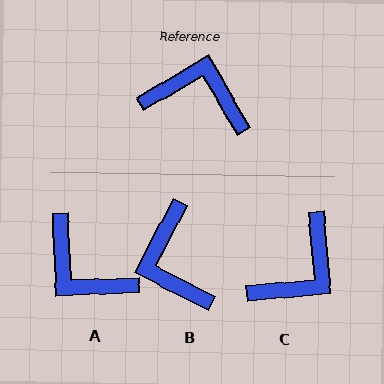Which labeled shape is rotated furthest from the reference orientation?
A, about 152 degrees away.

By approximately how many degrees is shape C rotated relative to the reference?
Approximately 115 degrees clockwise.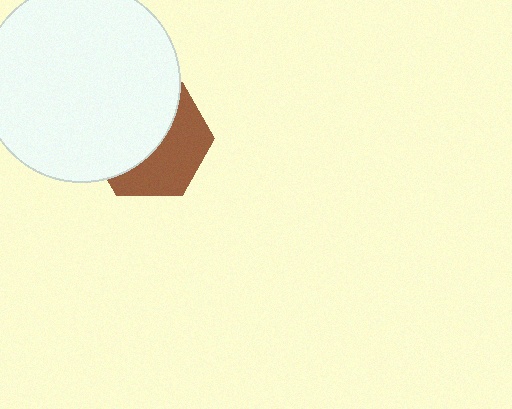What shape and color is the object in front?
The object in front is a white circle.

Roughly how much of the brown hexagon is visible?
A small part of it is visible (roughly 44%).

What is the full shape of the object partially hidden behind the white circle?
The partially hidden object is a brown hexagon.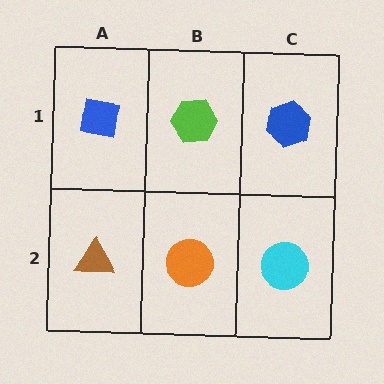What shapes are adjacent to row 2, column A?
A blue square (row 1, column A), an orange circle (row 2, column B).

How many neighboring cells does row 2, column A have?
2.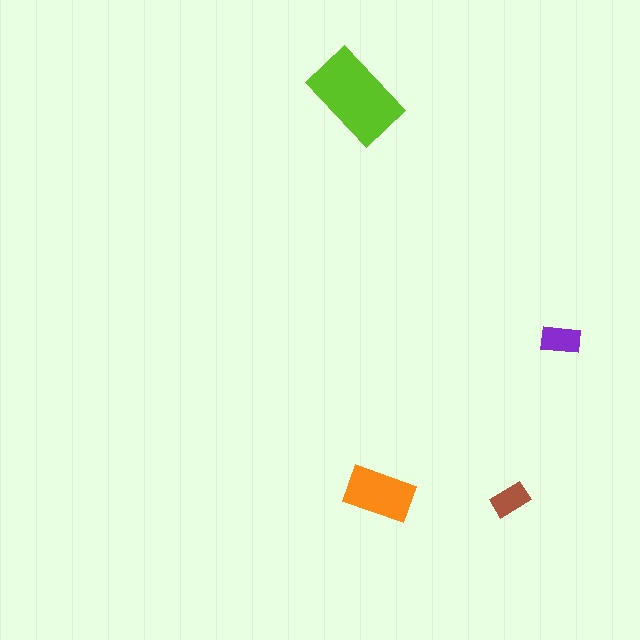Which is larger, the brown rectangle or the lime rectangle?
The lime one.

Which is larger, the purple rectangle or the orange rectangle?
The orange one.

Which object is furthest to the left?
The lime rectangle is leftmost.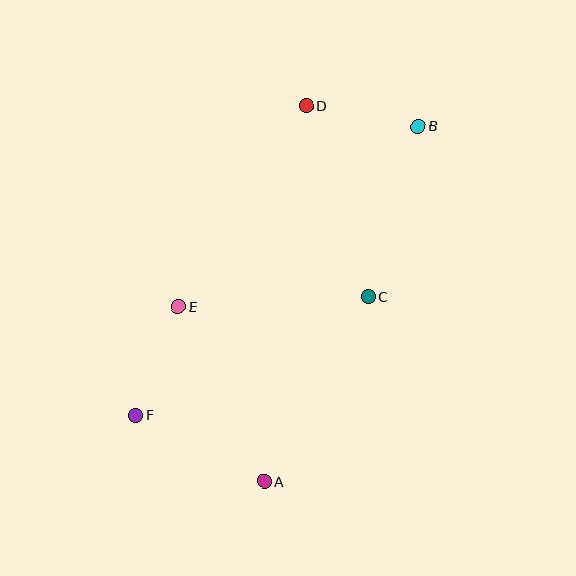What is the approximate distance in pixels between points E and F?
The distance between E and F is approximately 116 pixels.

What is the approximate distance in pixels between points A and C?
The distance between A and C is approximately 212 pixels.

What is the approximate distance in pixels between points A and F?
The distance between A and F is approximately 144 pixels.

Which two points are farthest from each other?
Points B and F are farthest from each other.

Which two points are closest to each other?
Points B and D are closest to each other.